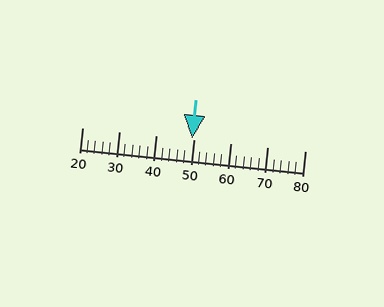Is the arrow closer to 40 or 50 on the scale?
The arrow is closer to 50.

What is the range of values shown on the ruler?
The ruler shows values from 20 to 80.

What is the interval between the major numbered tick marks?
The major tick marks are spaced 10 units apart.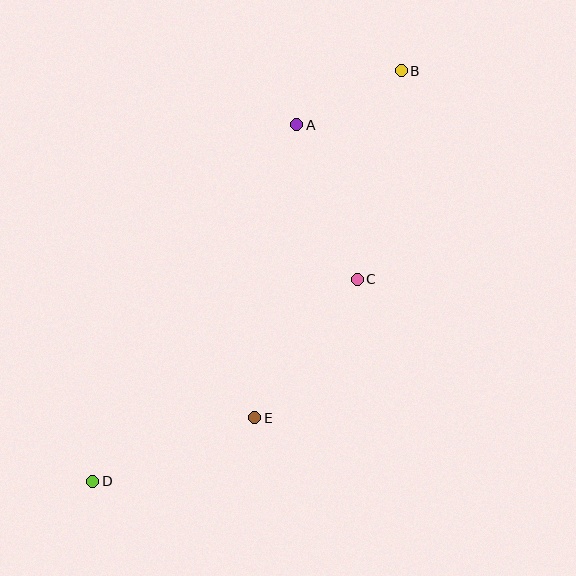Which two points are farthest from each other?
Points B and D are farthest from each other.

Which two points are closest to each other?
Points A and B are closest to each other.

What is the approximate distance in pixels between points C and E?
The distance between C and E is approximately 172 pixels.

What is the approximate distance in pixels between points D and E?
The distance between D and E is approximately 174 pixels.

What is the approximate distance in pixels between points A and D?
The distance between A and D is approximately 411 pixels.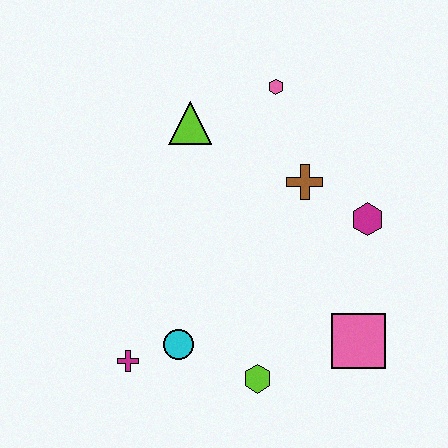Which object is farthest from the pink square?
The lime triangle is farthest from the pink square.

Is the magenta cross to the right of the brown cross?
No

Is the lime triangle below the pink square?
No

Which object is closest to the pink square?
The lime hexagon is closest to the pink square.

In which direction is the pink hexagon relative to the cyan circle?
The pink hexagon is above the cyan circle.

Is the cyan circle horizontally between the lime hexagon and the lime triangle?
No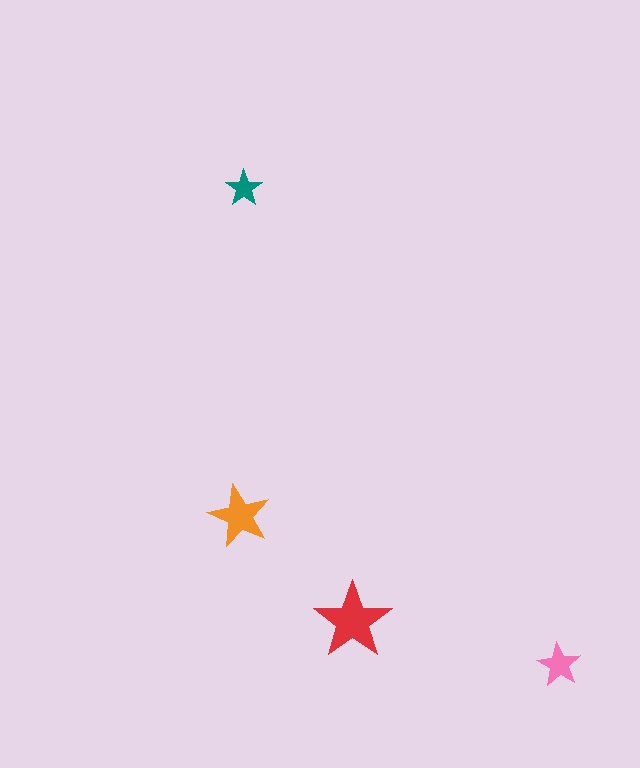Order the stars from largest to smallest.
the red one, the orange one, the pink one, the teal one.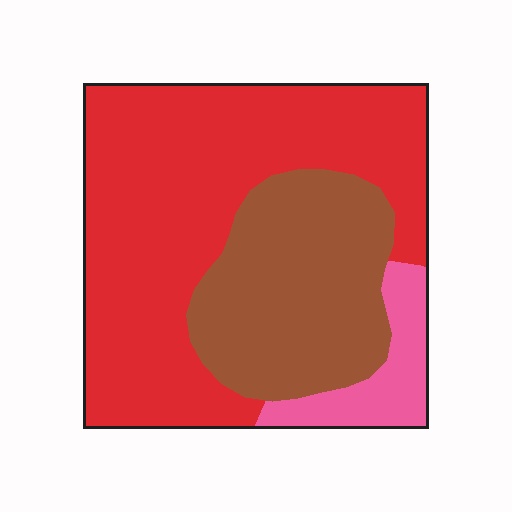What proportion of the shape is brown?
Brown covers around 30% of the shape.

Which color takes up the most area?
Red, at roughly 60%.